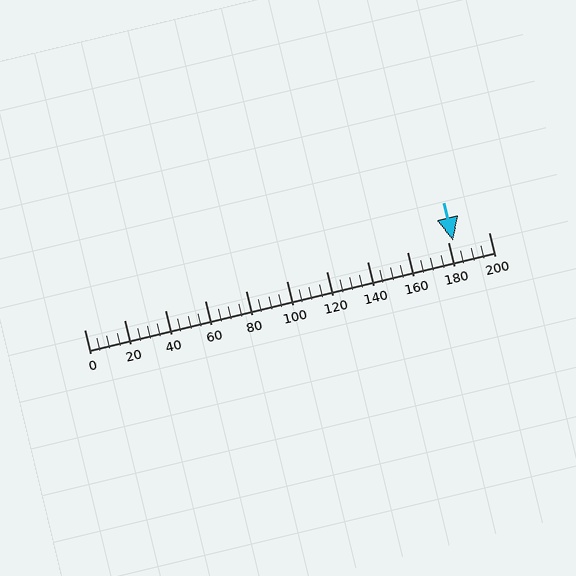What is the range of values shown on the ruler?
The ruler shows values from 0 to 200.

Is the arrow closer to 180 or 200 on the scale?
The arrow is closer to 180.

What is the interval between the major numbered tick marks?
The major tick marks are spaced 20 units apart.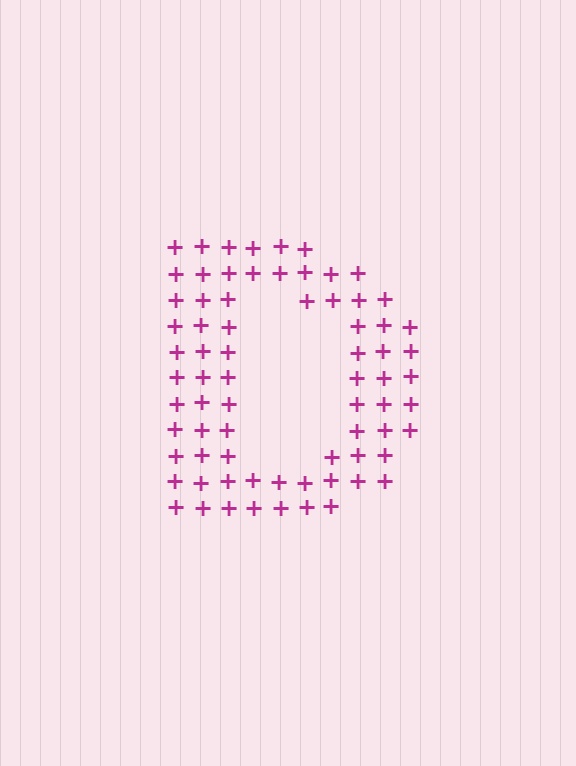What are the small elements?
The small elements are plus signs.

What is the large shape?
The large shape is the letter D.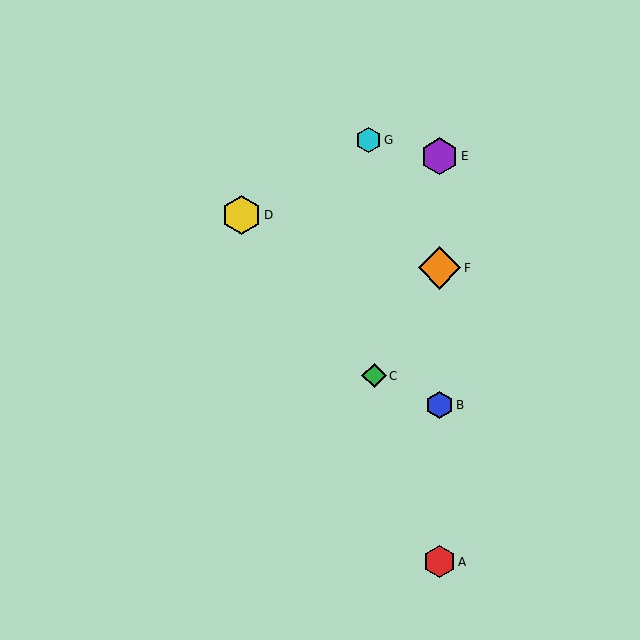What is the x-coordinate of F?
Object F is at x≈439.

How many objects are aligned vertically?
4 objects (A, B, E, F) are aligned vertically.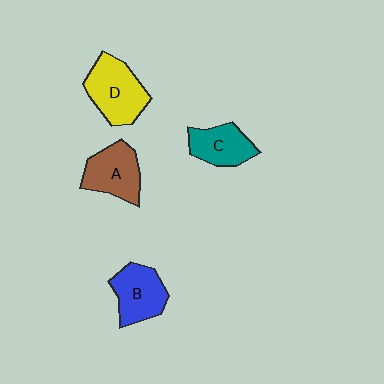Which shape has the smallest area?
Shape C (teal).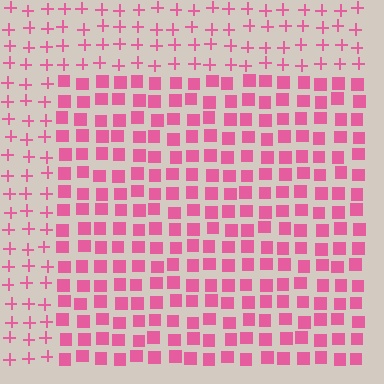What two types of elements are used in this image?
The image uses squares inside the rectangle region and plus signs outside it.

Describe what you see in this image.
The image is filled with small pink elements arranged in a uniform grid. A rectangle-shaped region contains squares, while the surrounding area contains plus signs. The boundary is defined purely by the change in element shape.